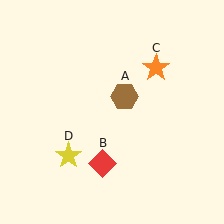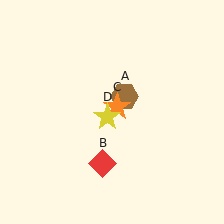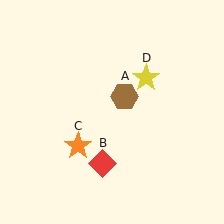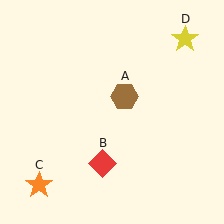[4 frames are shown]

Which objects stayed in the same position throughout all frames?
Brown hexagon (object A) and red diamond (object B) remained stationary.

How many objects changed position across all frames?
2 objects changed position: orange star (object C), yellow star (object D).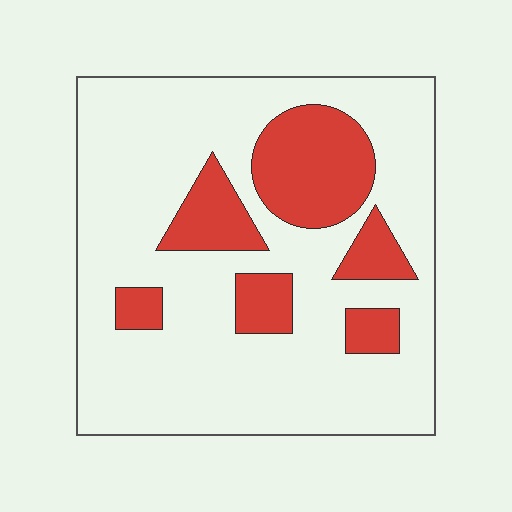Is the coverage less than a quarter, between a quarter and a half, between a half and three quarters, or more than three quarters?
Less than a quarter.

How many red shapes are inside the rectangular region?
6.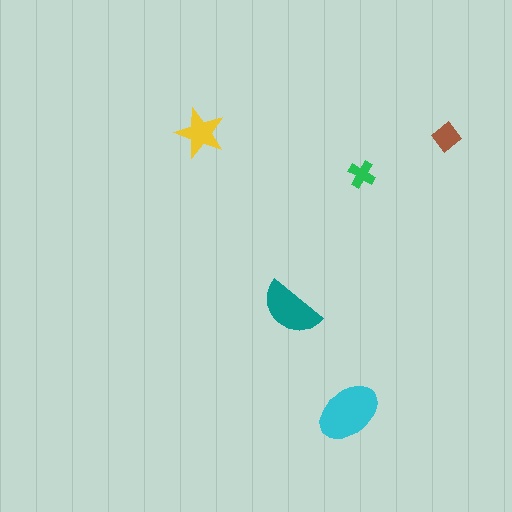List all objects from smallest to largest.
The green cross, the brown diamond, the yellow star, the teal semicircle, the cyan ellipse.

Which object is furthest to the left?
The yellow star is leftmost.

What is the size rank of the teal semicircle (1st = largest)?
2nd.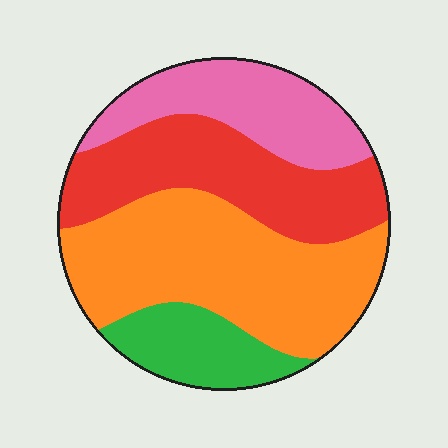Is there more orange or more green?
Orange.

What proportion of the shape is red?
Red covers around 25% of the shape.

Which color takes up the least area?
Green, at roughly 15%.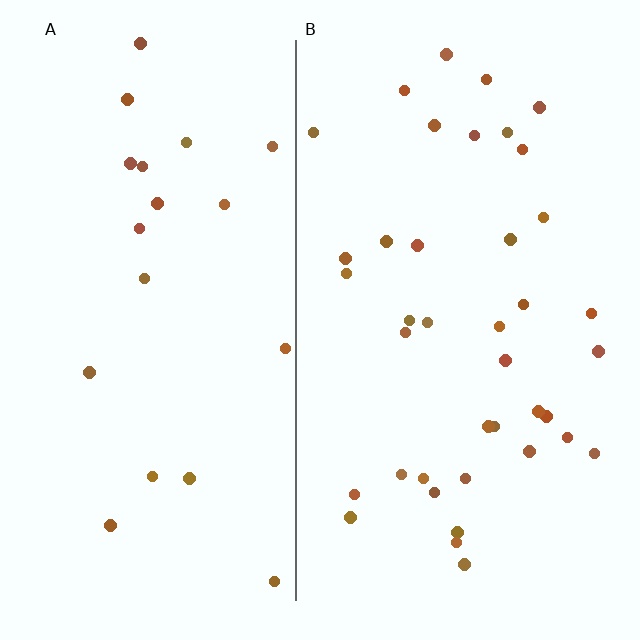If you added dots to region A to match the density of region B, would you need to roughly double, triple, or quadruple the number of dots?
Approximately double.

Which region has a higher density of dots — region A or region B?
B (the right).